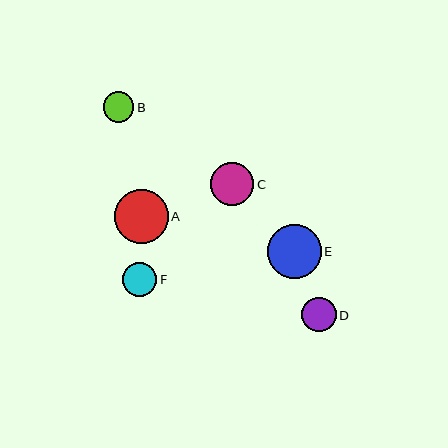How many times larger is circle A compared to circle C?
Circle A is approximately 1.2 times the size of circle C.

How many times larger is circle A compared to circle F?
Circle A is approximately 1.6 times the size of circle F.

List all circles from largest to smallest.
From largest to smallest: E, A, C, D, F, B.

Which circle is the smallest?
Circle B is the smallest with a size of approximately 31 pixels.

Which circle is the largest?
Circle E is the largest with a size of approximately 54 pixels.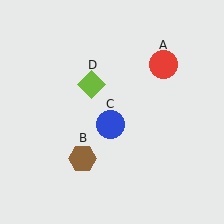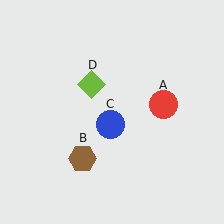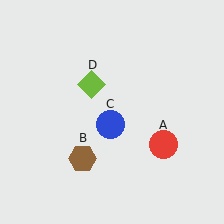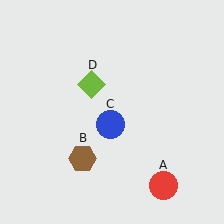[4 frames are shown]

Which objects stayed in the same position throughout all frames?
Brown hexagon (object B) and blue circle (object C) and lime diamond (object D) remained stationary.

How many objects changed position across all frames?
1 object changed position: red circle (object A).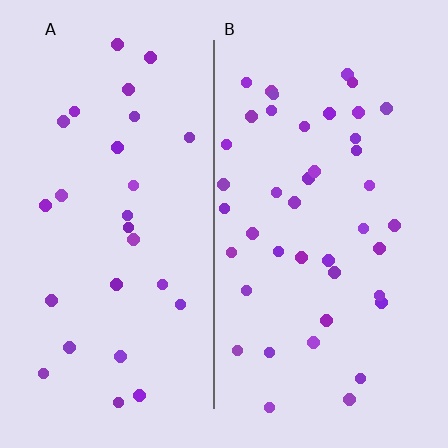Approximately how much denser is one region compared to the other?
Approximately 1.5× — region B over region A.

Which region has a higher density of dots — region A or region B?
B (the right).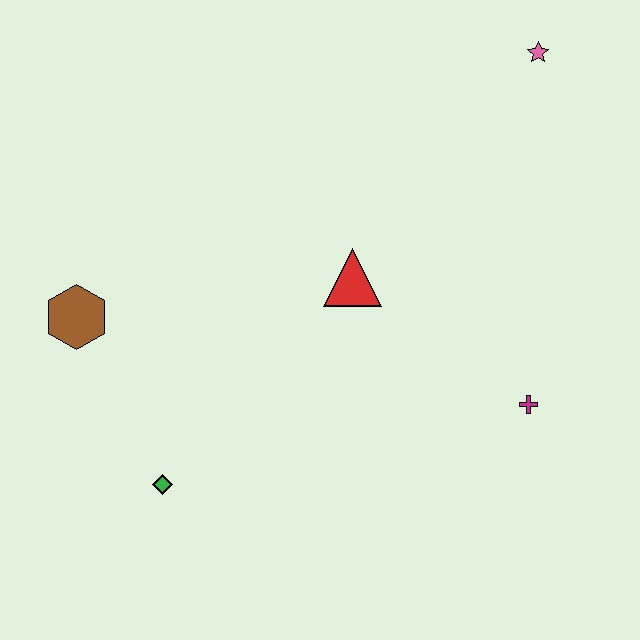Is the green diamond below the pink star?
Yes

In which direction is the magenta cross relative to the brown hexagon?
The magenta cross is to the right of the brown hexagon.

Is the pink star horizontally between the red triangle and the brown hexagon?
No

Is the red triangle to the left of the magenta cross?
Yes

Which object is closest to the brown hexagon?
The green diamond is closest to the brown hexagon.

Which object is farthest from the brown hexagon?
The pink star is farthest from the brown hexagon.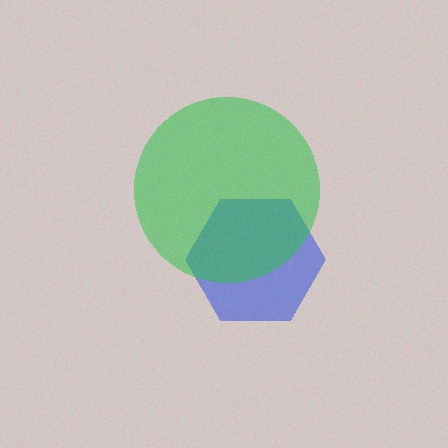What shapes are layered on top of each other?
The layered shapes are: a blue hexagon, a green circle.